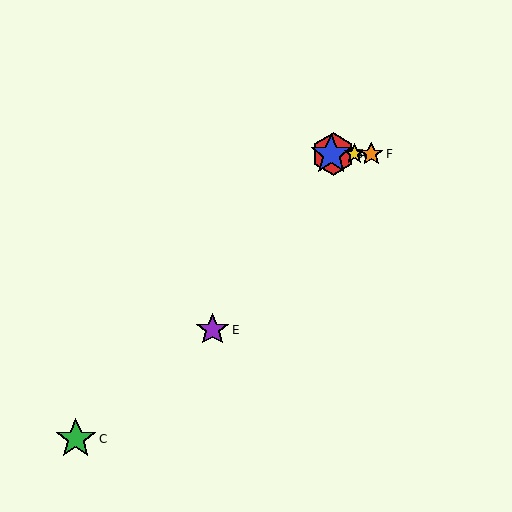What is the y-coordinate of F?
Object F is at y≈154.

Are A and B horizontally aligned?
Yes, both are at y≈154.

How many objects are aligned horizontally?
4 objects (A, B, D, F) are aligned horizontally.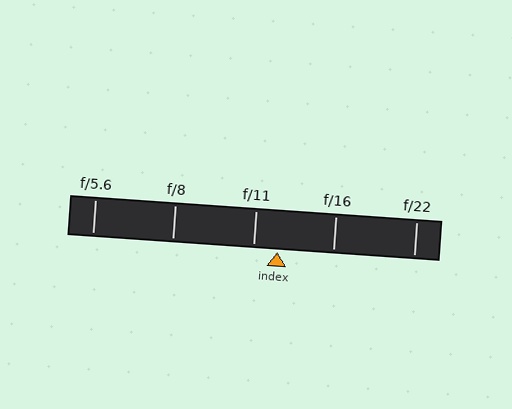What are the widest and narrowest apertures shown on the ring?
The widest aperture shown is f/5.6 and the narrowest is f/22.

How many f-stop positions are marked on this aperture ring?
There are 5 f-stop positions marked.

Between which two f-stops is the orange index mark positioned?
The index mark is between f/11 and f/16.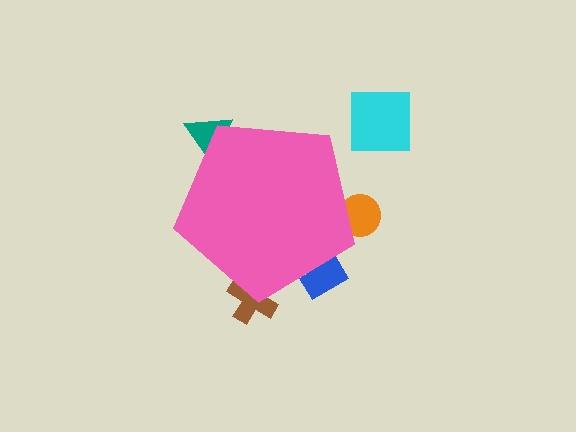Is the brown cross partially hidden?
Yes, the brown cross is partially hidden behind the pink pentagon.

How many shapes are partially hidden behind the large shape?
4 shapes are partially hidden.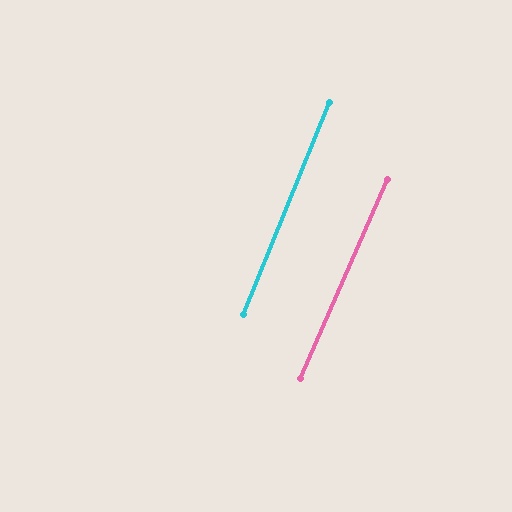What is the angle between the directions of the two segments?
Approximately 2 degrees.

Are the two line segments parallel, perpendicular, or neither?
Parallel — their directions differ by only 1.6°.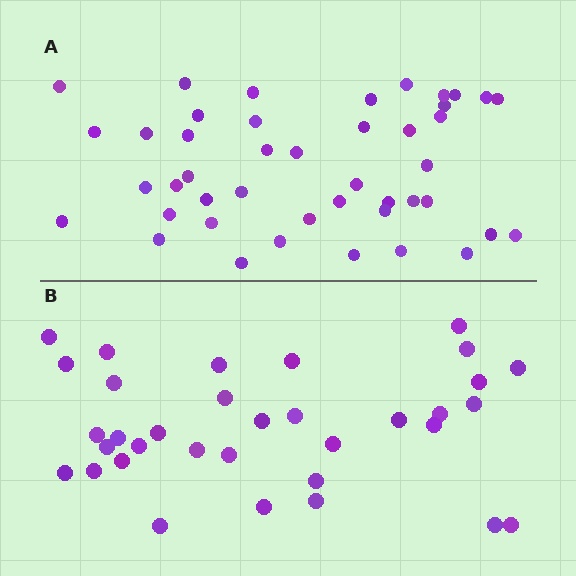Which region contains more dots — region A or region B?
Region A (the top region) has more dots.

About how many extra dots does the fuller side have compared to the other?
Region A has roughly 10 or so more dots than region B.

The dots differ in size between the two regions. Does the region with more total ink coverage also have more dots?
No. Region B has more total ink coverage because its dots are larger, but region A actually contains more individual dots. Total area can be misleading — the number of items is what matters here.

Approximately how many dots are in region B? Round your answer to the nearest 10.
About 30 dots. (The exact count is 34, which rounds to 30.)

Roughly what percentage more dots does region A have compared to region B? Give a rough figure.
About 30% more.